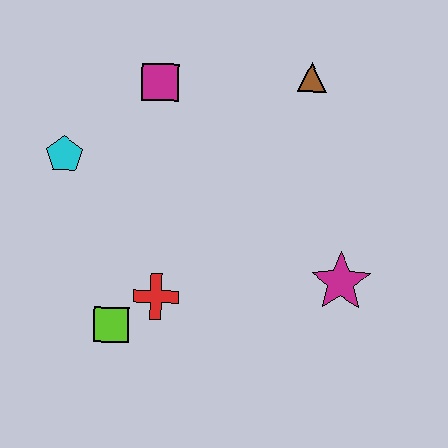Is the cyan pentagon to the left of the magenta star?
Yes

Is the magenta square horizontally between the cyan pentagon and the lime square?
No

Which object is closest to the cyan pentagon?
The magenta square is closest to the cyan pentagon.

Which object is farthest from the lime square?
The brown triangle is farthest from the lime square.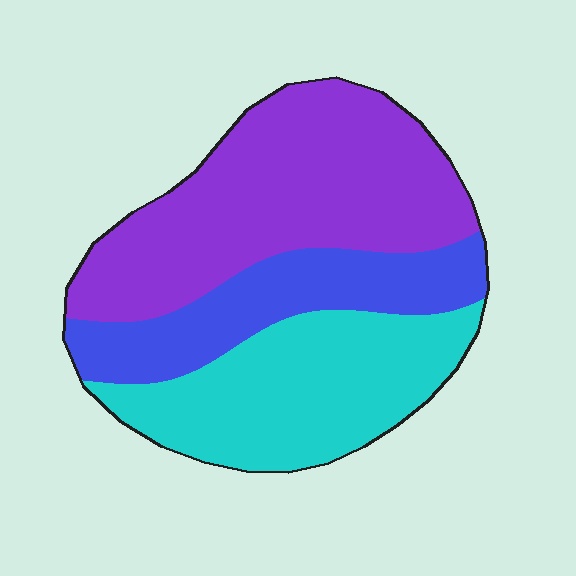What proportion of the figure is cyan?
Cyan takes up between a sixth and a third of the figure.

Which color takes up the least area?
Blue, at roughly 25%.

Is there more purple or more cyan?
Purple.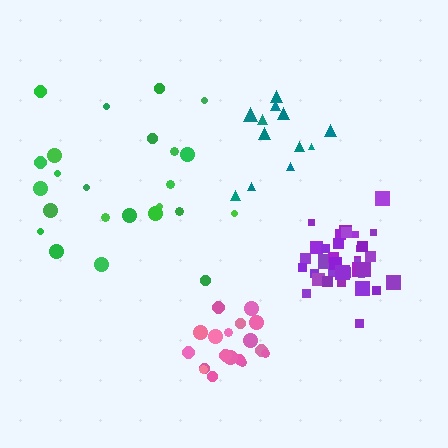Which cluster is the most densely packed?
Purple.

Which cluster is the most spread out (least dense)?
Green.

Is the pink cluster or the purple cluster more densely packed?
Purple.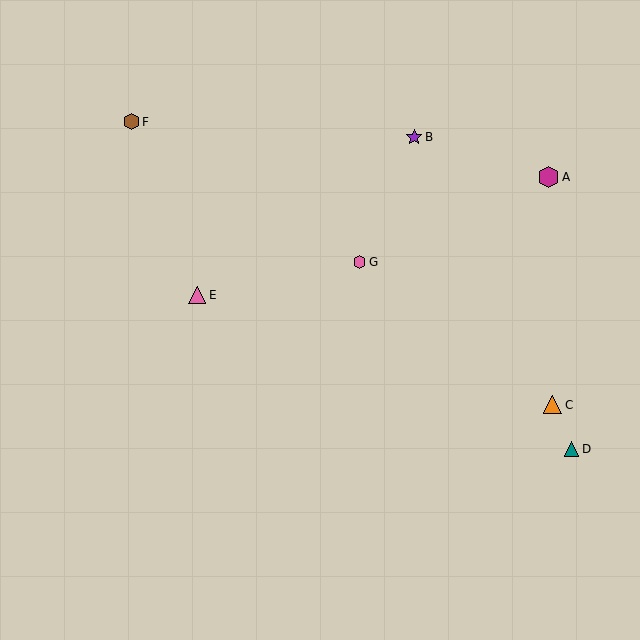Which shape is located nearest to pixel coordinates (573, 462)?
The teal triangle (labeled D) at (572, 449) is nearest to that location.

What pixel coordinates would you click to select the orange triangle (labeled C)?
Click at (553, 405) to select the orange triangle C.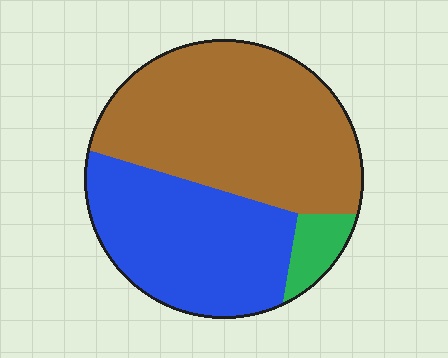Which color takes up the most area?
Brown, at roughly 55%.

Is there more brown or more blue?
Brown.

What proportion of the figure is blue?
Blue covers roughly 40% of the figure.